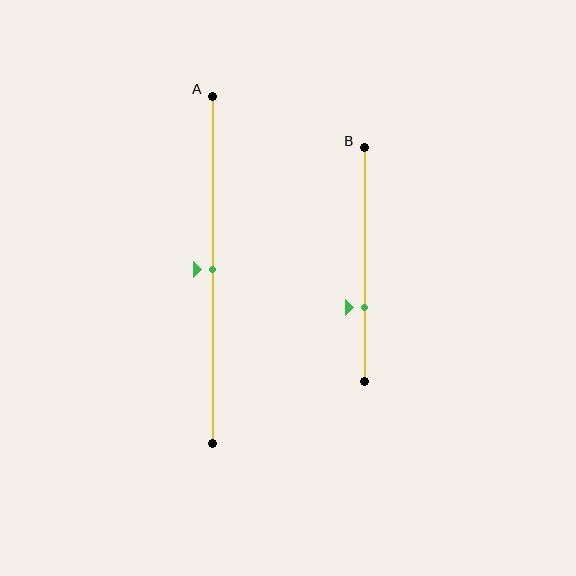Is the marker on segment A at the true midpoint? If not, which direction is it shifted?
Yes, the marker on segment A is at the true midpoint.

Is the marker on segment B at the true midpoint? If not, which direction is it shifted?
No, the marker on segment B is shifted downward by about 18% of the segment length.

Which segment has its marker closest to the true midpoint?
Segment A has its marker closest to the true midpoint.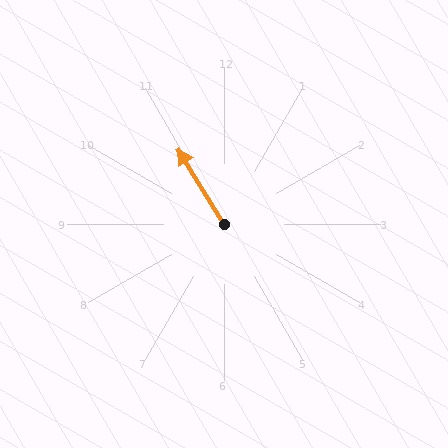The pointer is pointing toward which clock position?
Roughly 11 o'clock.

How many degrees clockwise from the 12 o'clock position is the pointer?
Approximately 328 degrees.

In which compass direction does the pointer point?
Northwest.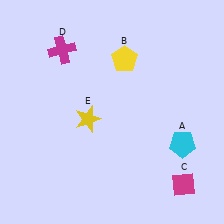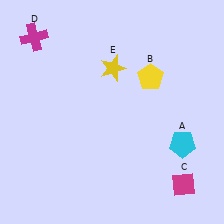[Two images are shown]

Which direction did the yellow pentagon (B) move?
The yellow pentagon (B) moved right.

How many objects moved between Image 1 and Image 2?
3 objects moved between the two images.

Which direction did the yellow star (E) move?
The yellow star (E) moved up.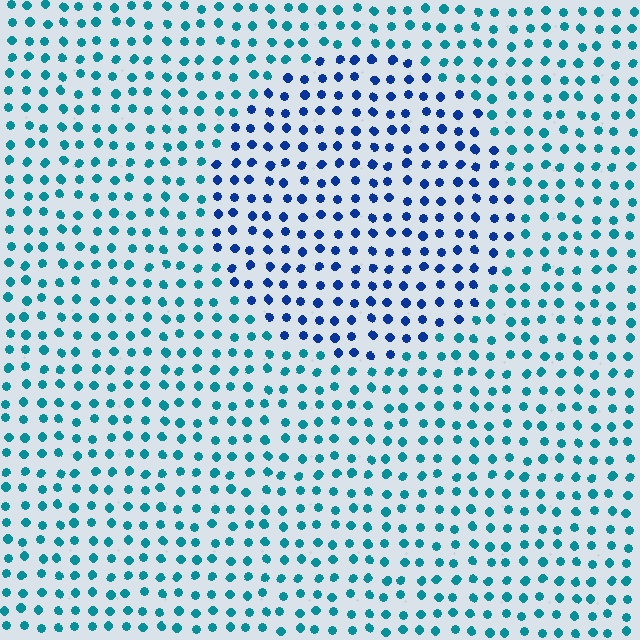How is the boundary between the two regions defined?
The boundary is defined purely by a slight shift in hue (about 38 degrees). Spacing, size, and orientation are identical on both sides.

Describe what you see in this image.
The image is filled with small teal elements in a uniform arrangement. A circle-shaped region is visible where the elements are tinted to a slightly different hue, forming a subtle color boundary.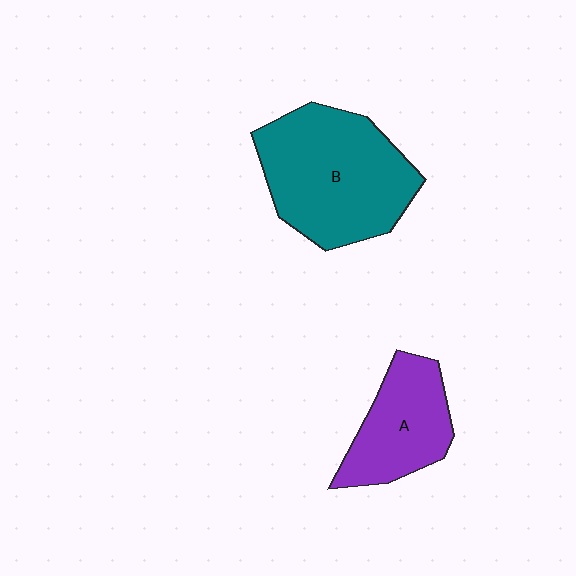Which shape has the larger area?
Shape B (teal).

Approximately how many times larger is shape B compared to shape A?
Approximately 1.7 times.